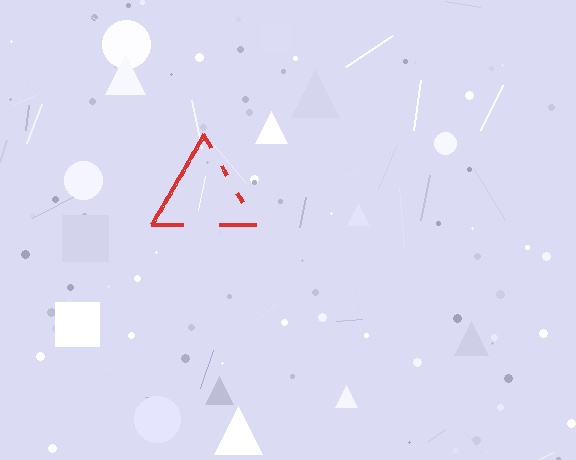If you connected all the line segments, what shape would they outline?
They would outline a triangle.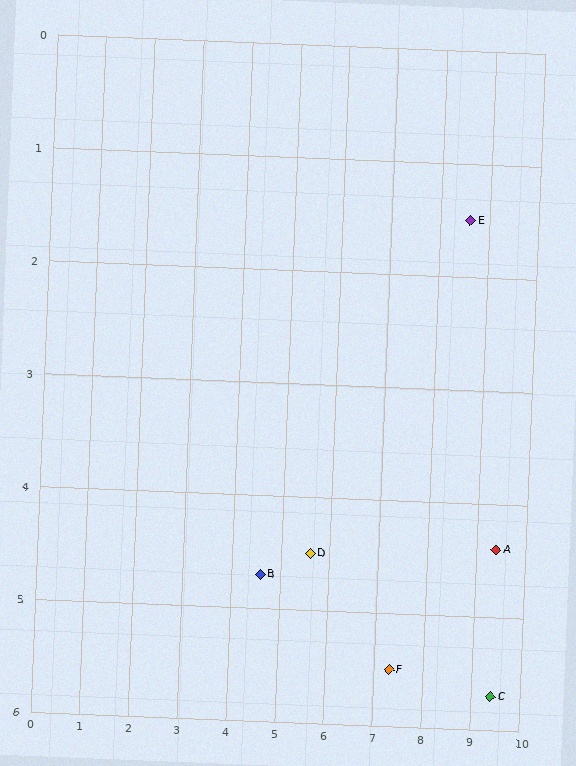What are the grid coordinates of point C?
Point C is at approximately (9.4, 5.7).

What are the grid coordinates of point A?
Point A is at approximately (9.4, 4.4).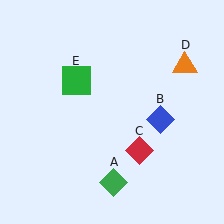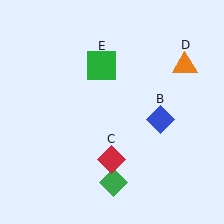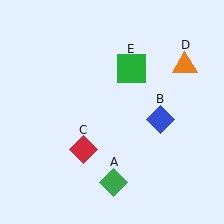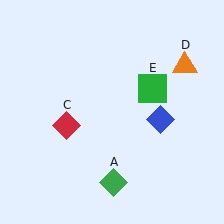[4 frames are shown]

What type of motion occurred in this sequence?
The red diamond (object C), green square (object E) rotated clockwise around the center of the scene.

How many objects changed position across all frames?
2 objects changed position: red diamond (object C), green square (object E).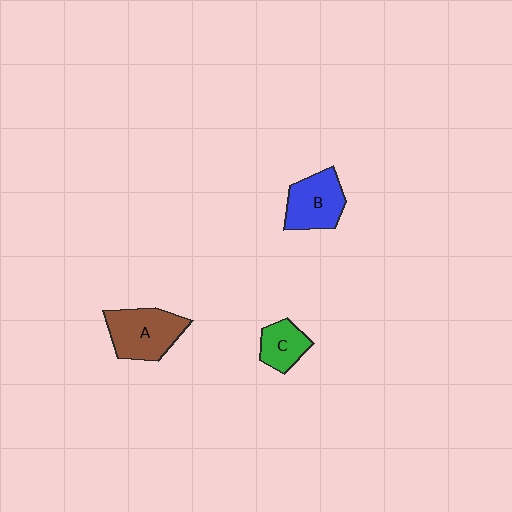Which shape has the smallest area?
Shape C (green).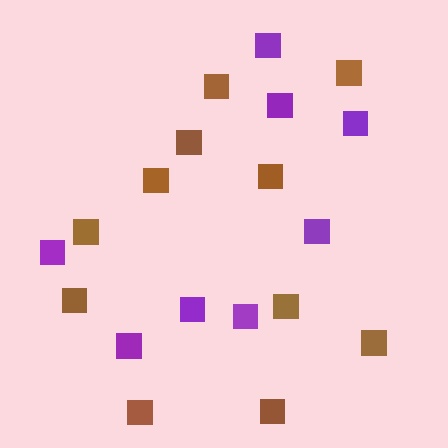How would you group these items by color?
There are 2 groups: one group of purple squares (8) and one group of brown squares (11).